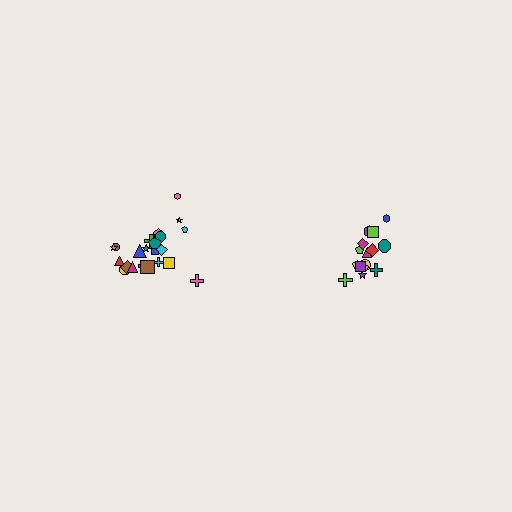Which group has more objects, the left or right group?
The left group.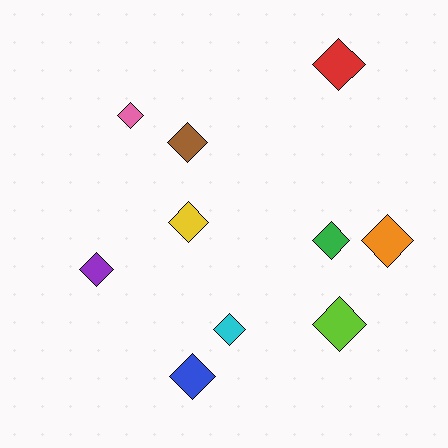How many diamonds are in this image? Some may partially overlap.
There are 10 diamonds.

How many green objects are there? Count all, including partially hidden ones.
There is 1 green object.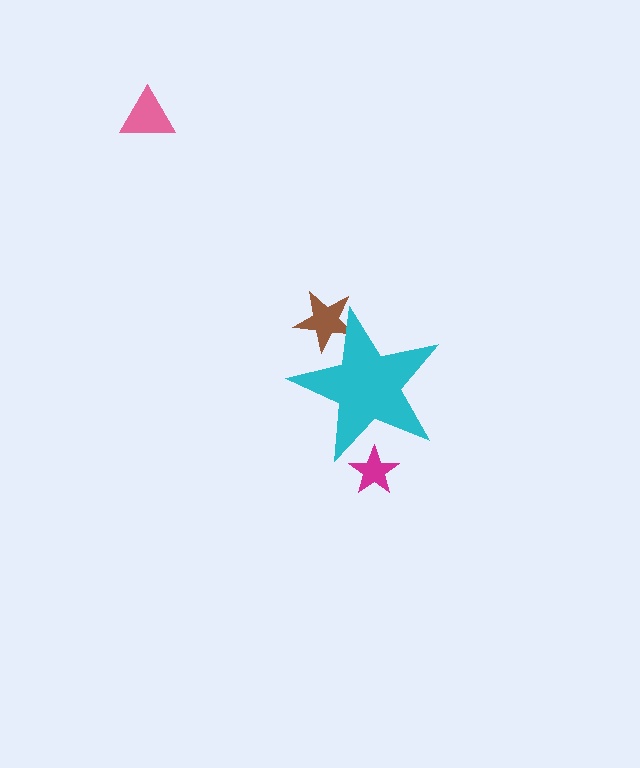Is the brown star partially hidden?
Yes, the brown star is partially hidden behind the cyan star.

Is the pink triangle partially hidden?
No, the pink triangle is fully visible.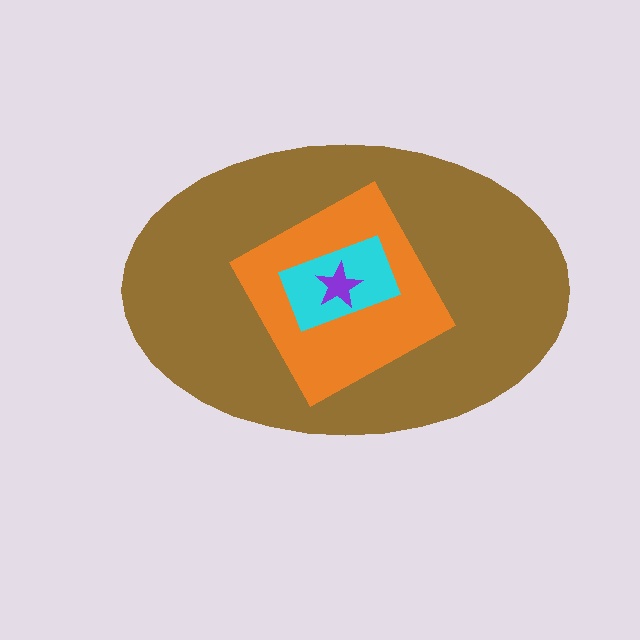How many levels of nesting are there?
4.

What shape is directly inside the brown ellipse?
The orange square.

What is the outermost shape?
The brown ellipse.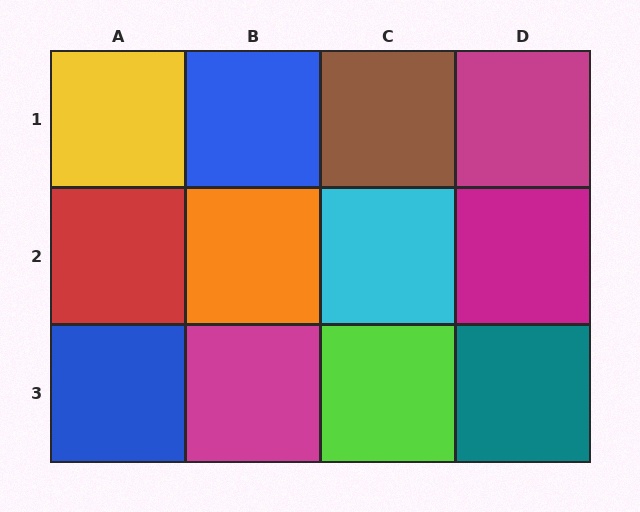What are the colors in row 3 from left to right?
Blue, magenta, lime, teal.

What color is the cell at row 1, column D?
Magenta.